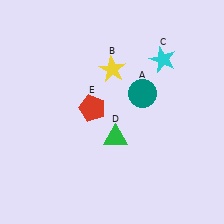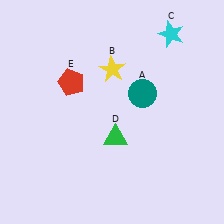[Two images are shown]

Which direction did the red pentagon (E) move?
The red pentagon (E) moved up.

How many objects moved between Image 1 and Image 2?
2 objects moved between the two images.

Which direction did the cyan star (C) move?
The cyan star (C) moved up.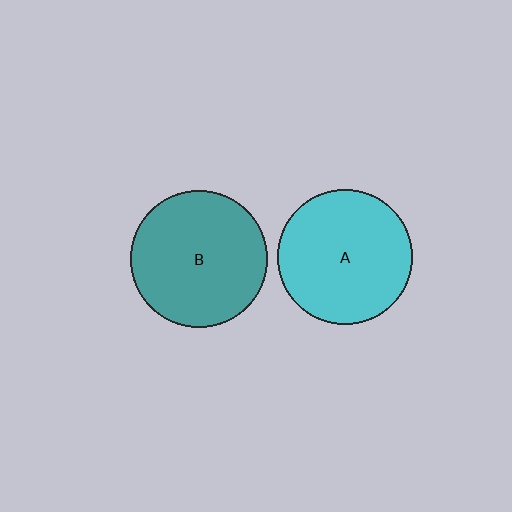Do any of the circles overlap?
No, none of the circles overlap.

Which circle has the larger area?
Circle B (teal).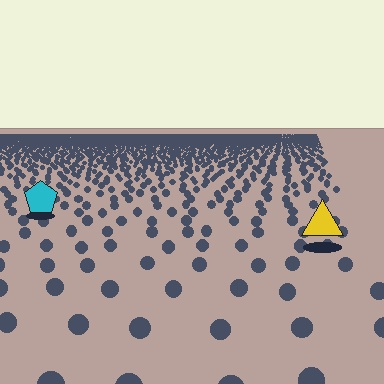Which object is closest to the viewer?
The yellow triangle is closest. The texture marks near it are larger and more spread out.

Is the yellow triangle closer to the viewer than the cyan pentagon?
Yes. The yellow triangle is closer — you can tell from the texture gradient: the ground texture is coarser near it.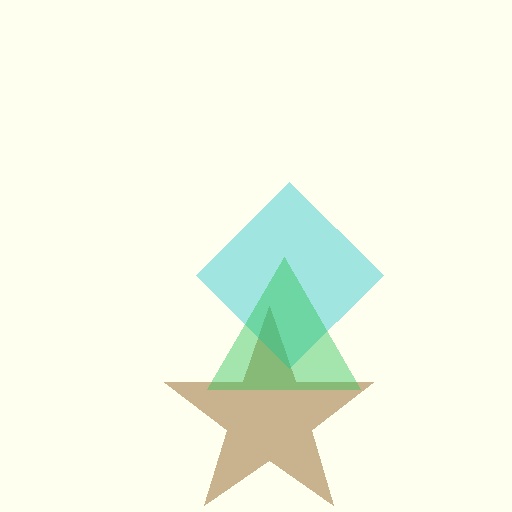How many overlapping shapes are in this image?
There are 3 overlapping shapes in the image.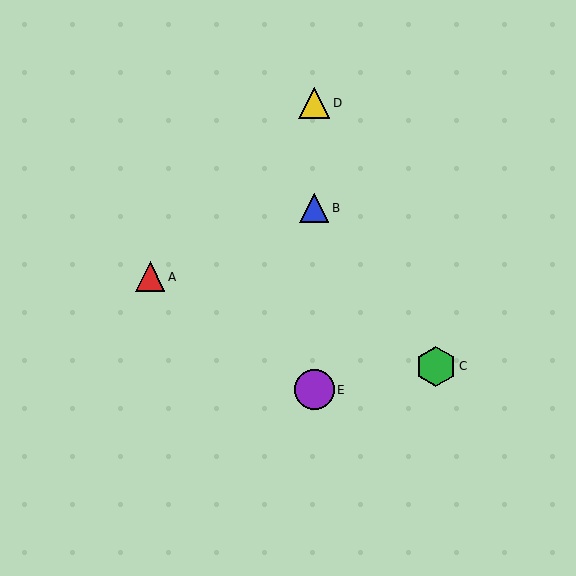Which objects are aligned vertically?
Objects B, D, E are aligned vertically.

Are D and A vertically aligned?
No, D is at x≈314 and A is at x≈150.